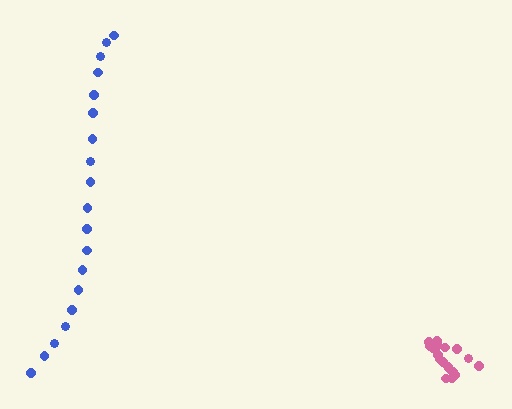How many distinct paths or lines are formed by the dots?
There are 2 distinct paths.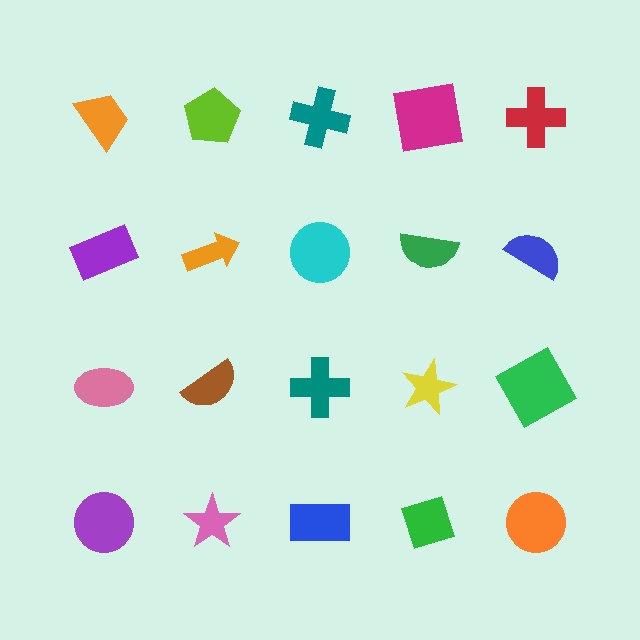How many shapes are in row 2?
5 shapes.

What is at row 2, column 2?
An orange arrow.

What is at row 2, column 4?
A green semicircle.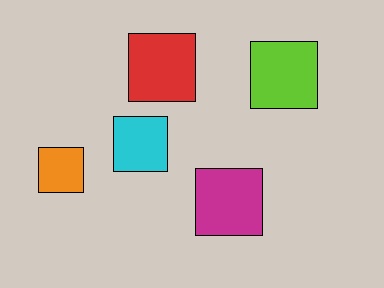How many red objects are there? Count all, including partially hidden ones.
There is 1 red object.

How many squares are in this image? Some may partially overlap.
There are 5 squares.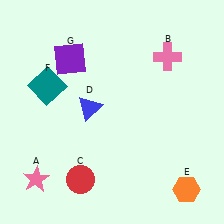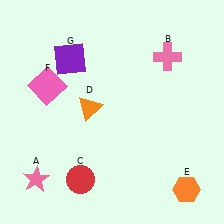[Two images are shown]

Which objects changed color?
D changed from blue to orange. F changed from teal to pink.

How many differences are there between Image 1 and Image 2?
There are 2 differences between the two images.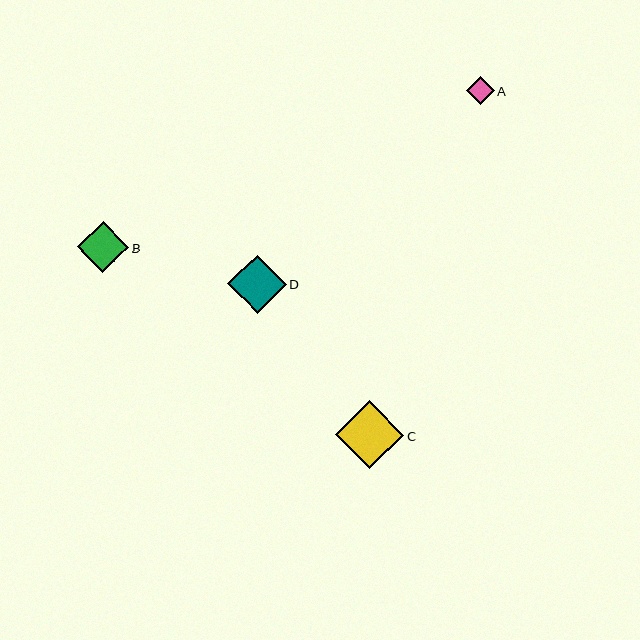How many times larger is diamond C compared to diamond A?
Diamond C is approximately 2.5 times the size of diamond A.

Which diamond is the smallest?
Diamond A is the smallest with a size of approximately 28 pixels.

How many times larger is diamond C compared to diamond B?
Diamond C is approximately 1.3 times the size of diamond B.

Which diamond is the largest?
Diamond C is the largest with a size of approximately 68 pixels.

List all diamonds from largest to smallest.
From largest to smallest: C, D, B, A.